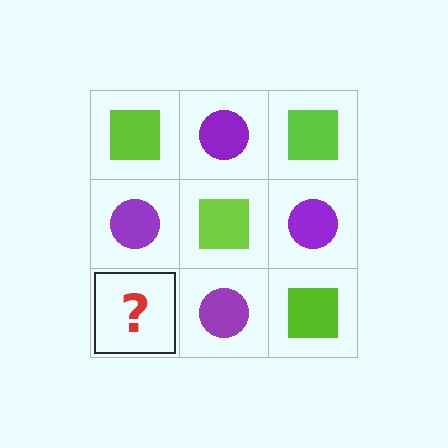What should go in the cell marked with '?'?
The missing cell should contain a lime square.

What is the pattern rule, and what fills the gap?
The rule is that it alternates lime square and purple circle in a checkerboard pattern. The gap should be filled with a lime square.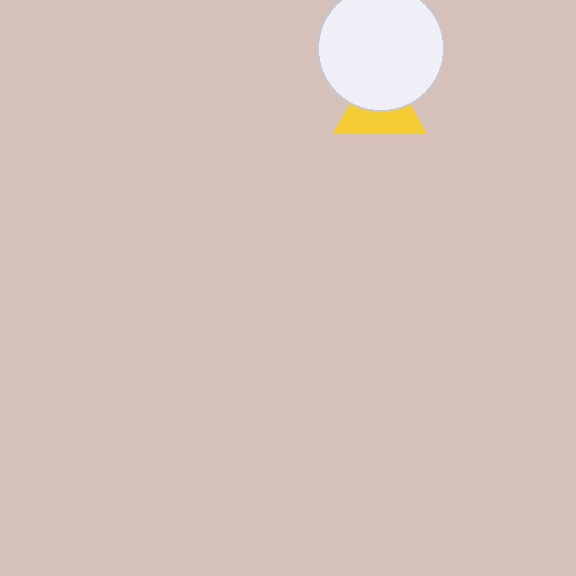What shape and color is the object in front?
The object in front is a white circle.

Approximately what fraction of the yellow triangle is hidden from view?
Roughly 50% of the yellow triangle is hidden behind the white circle.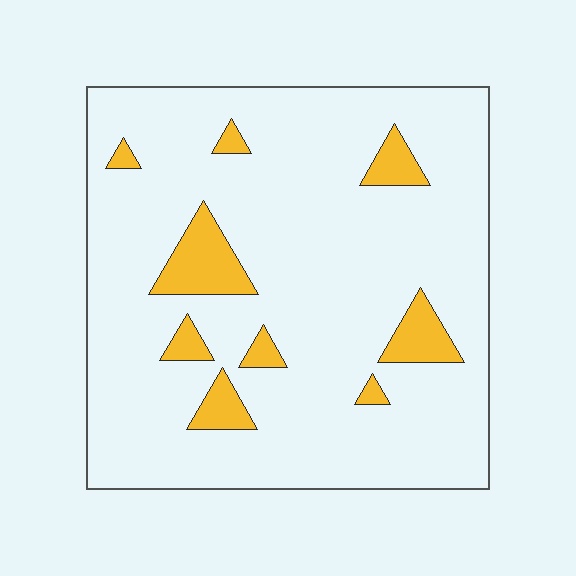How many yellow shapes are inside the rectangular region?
9.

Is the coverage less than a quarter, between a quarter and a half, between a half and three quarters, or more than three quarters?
Less than a quarter.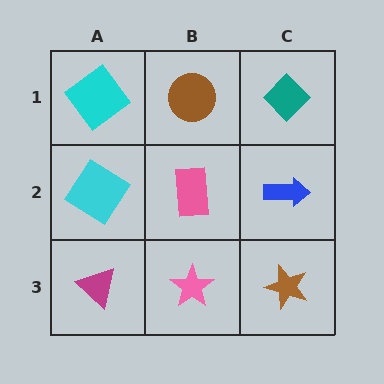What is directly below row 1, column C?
A blue arrow.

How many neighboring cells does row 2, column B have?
4.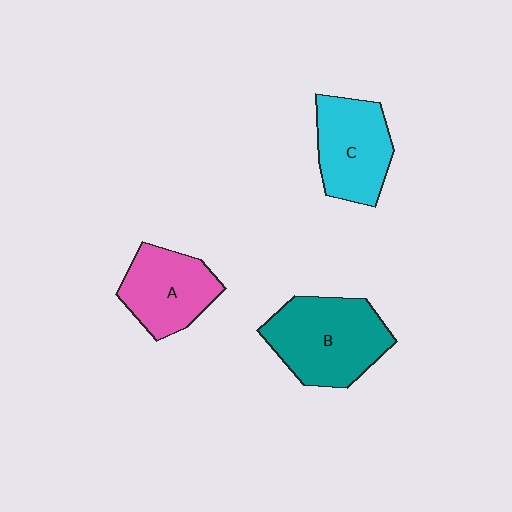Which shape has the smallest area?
Shape A (pink).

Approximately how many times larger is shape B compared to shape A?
Approximately 1.4 times.